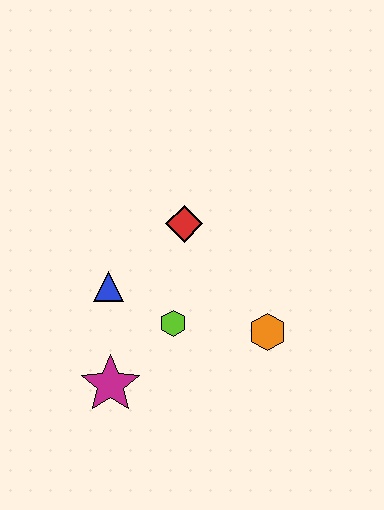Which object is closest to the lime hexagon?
The blue triangle is closest to the lime hexagon.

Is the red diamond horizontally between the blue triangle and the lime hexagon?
No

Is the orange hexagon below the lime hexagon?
Yes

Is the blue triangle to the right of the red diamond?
No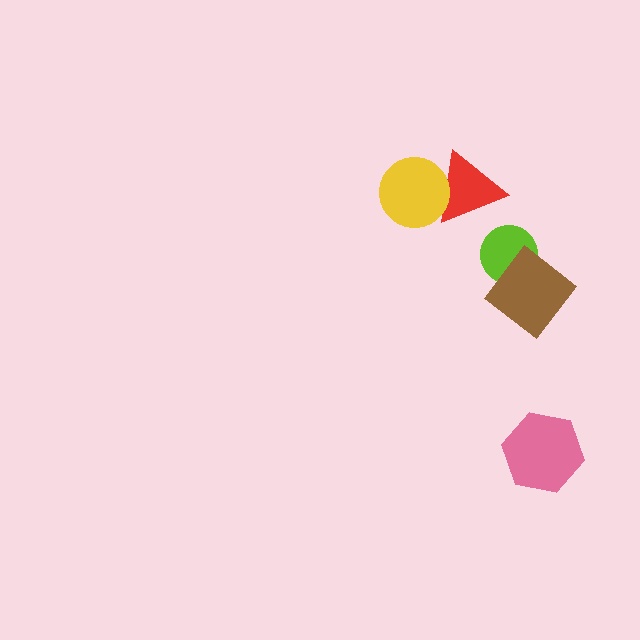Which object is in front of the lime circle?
The brown diamond is in front of the lime circle.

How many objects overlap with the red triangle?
1 object overlaps with the red triangle.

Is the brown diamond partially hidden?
No, no other shape covers it.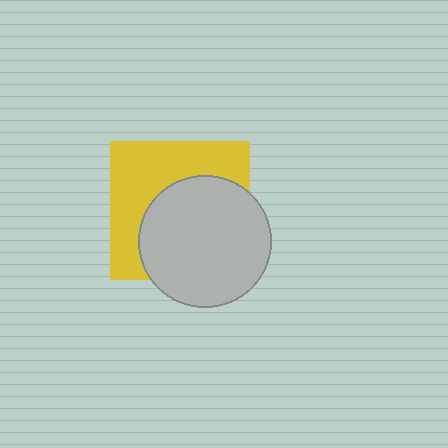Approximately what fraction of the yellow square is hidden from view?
Roughly 53% of the yellow square is hidden behind the light gray circle.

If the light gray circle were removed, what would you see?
You would see the complete yellow square.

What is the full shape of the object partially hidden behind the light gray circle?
The partially hidden object is a yellow square.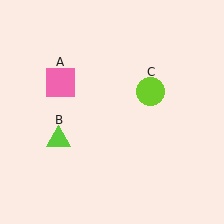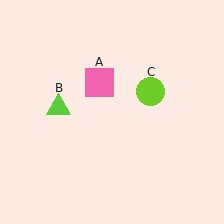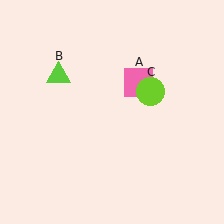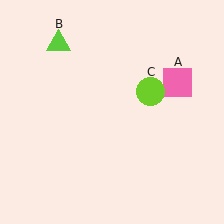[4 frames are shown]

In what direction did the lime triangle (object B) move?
The lime triangle (object B) moved up.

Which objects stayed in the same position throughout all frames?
Lime circle (object C) remained stationary.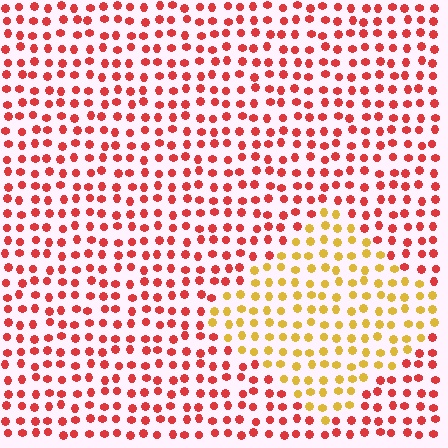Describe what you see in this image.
The image is filled with small red elements in a uniform arrangement. A diamond-shaped region is visible where the elements are tinted to a slightly different hue, forming a subtle color boundary.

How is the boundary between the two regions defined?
The boundary is defined purely by a slight shift in hue (about 49 degrees). Spacing, size, and orientation are identical on both sides.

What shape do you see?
I see a diamond.